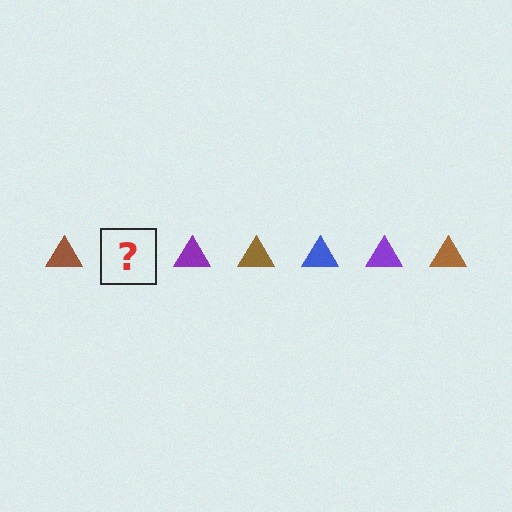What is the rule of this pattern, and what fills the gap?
The rule is that the pattern cycles through brown, blue, purple triangles. The gap should be filled with a blue triangle.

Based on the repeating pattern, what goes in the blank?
The blank should be a blue triangle.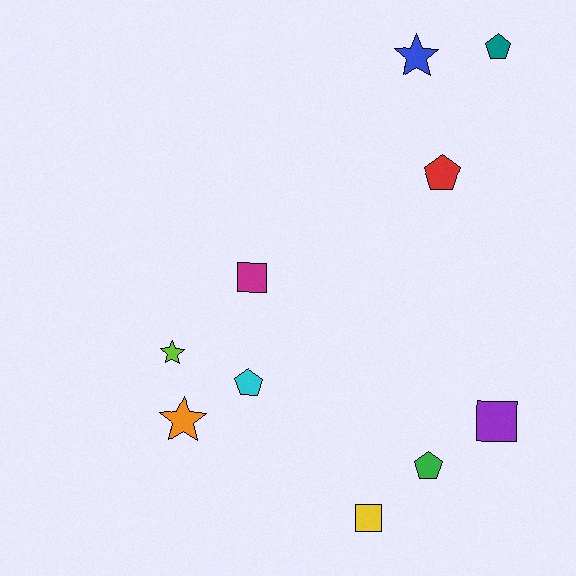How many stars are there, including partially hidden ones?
There are 3 stars.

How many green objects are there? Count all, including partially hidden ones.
There is 1 green object.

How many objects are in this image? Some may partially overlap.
There are 10 objects.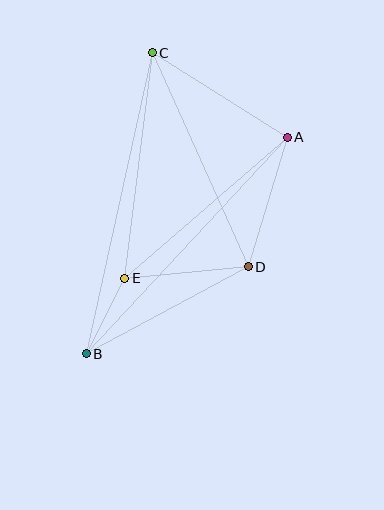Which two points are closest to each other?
Points B and E are closest to each other.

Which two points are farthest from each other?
Points B and C are farthest from each other.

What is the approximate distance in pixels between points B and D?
The distance between B and D is approximately 184 pixels.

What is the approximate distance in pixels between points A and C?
The distance between A and C is approximately 159 pixels.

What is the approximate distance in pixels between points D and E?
The distance between D and E is approximately 124 pixels.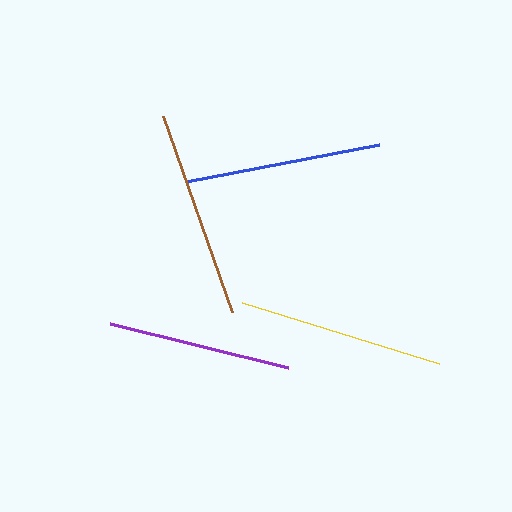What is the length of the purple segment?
The purple segment is approximately 183 pixels long.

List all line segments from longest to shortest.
From longest to shortest: brown, yellow, blue, purple.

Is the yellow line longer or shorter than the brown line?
The brown line is longer than the yellow line.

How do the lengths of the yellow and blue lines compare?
The yellow and blue lines are approximately the same length.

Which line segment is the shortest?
The purple line is the shortest at approximately 183 pixels.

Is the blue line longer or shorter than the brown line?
The brown line is longer than the blue line.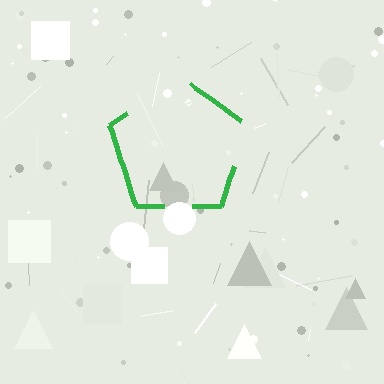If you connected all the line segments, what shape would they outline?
They would outline a pentagon.